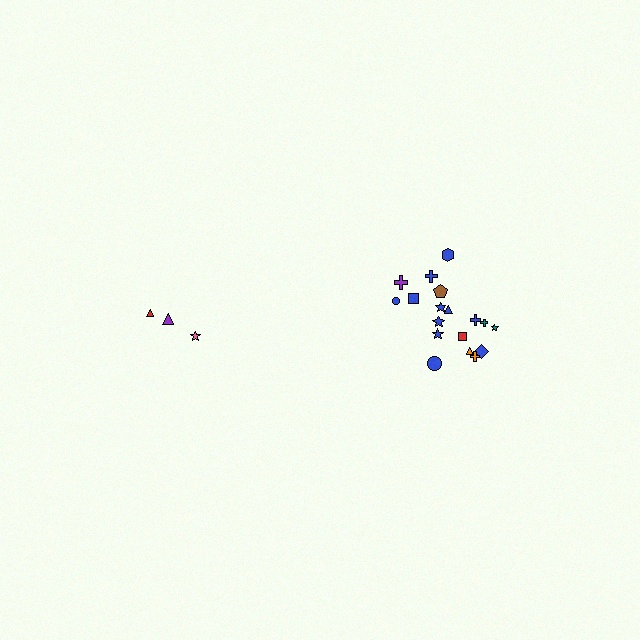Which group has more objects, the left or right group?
The right group.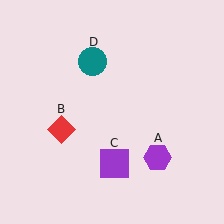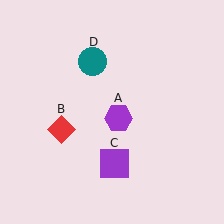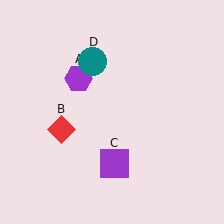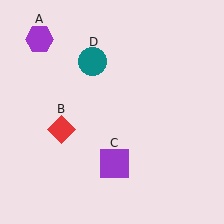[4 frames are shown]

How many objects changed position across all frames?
1 object changed position: purple hexagon (object A).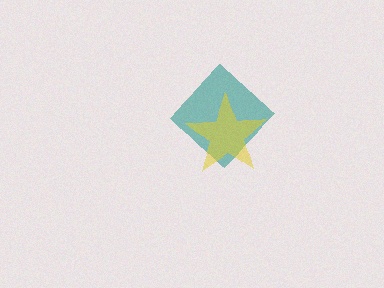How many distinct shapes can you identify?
There are 2 distinct shapes: a teal diamond, a yellow star.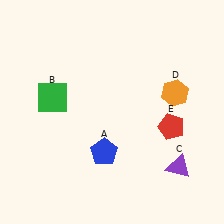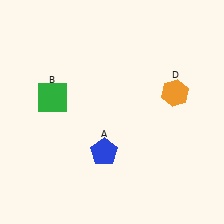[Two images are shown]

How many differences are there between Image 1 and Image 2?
There are 2 differences between the two images.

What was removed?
The purple triangle (C), the red pentagon (E) were removed in Image 2.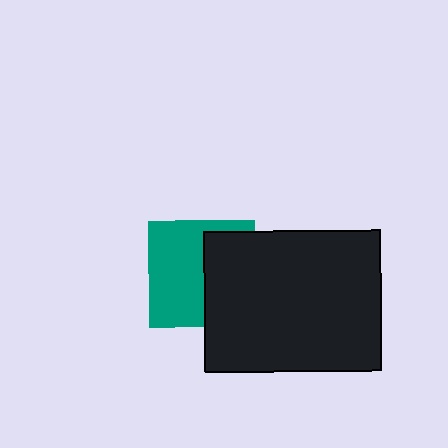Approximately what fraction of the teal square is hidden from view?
Roughly 43% of the teal square is hidden behind the black rectangle.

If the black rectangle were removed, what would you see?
You would see the complete teal square.